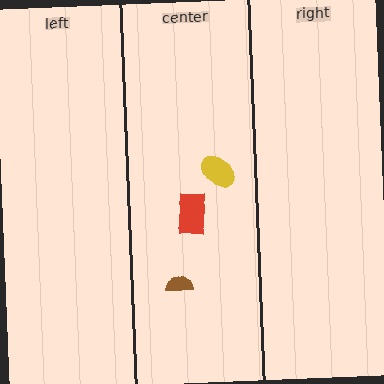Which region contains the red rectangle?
The center region.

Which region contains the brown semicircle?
The center region.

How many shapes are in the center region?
3.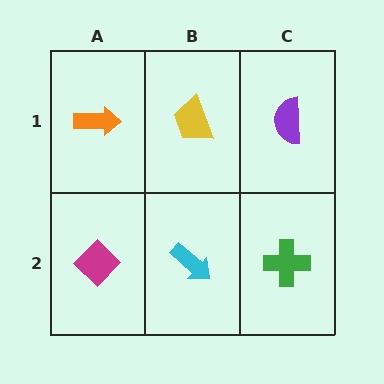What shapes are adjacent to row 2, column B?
A yellow trapezoid (row 1, column B), a magenta diamond (row 2, column A), a green cross (row 2, column C).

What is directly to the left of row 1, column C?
A yellow trapezoid.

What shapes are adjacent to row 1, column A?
A magenta diamond (row 2, column A), a yellow trapezoid (row 1, column B).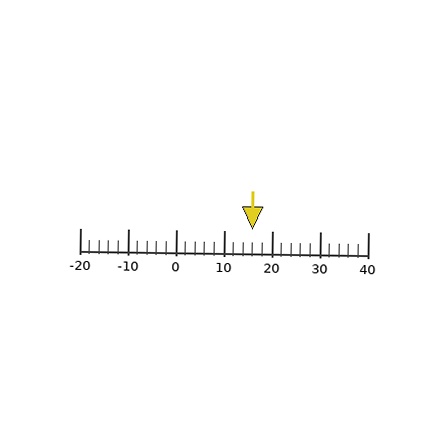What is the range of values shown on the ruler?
The ruler shows values from -20 to 40.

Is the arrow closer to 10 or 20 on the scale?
The arrow is closer to 20.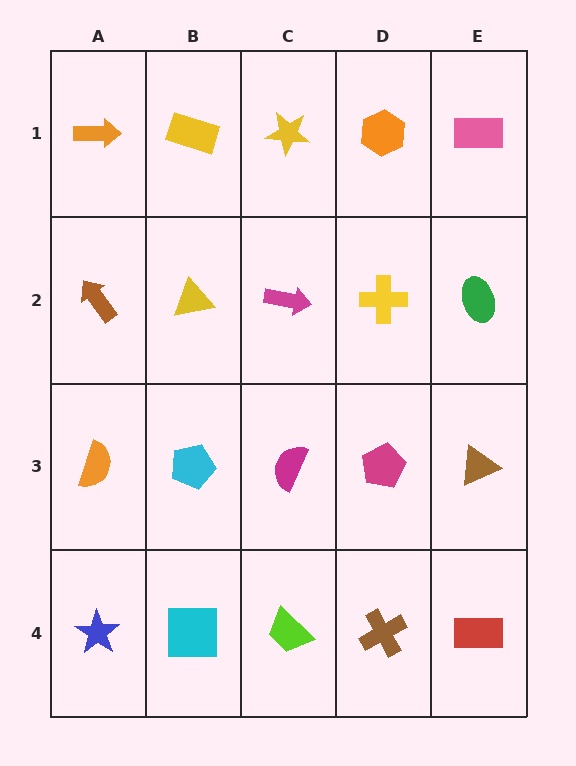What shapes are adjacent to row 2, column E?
A pink rectangle (row 1, column E), a brown triangle (row 3, column E), a yellow cross (row 2, column D).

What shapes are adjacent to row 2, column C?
A yellow star (row 1, column C), a magenta semicircle (row 3, column C), a yellow triangle (row 2, column B), a yellow cross (row 2, column D).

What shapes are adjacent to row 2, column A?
An orange arrow (row 1, column A), an orange semicircle (row 3, column A), a yellow triangle (row 2, column B).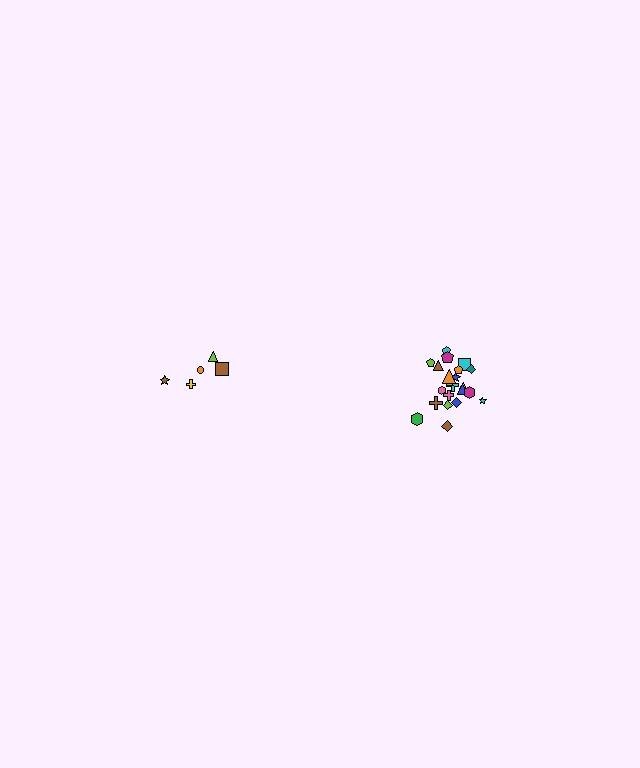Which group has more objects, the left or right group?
The right group.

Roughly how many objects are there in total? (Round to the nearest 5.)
Roughly 25 objects in total.